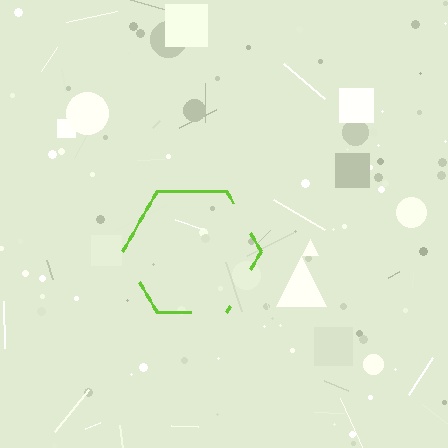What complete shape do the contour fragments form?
The contour fragments form a hexagon.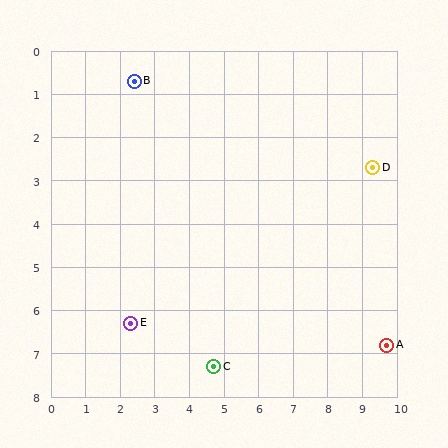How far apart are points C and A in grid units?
Points C and A are about 5.0 grid units apart.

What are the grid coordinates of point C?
Point C is at approximately (4.7, 7.3).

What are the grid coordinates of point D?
Point D is at approximately (9.3, 2.7).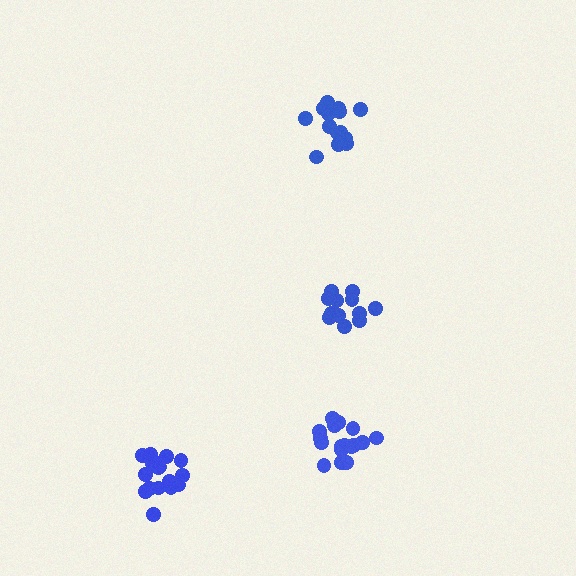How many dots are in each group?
Group 1: 17 dots, Group 2: 12 dots, Group 3: 17 dots, Group 4: 14 dots (60 total).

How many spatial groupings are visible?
There are 4 spatial groupings.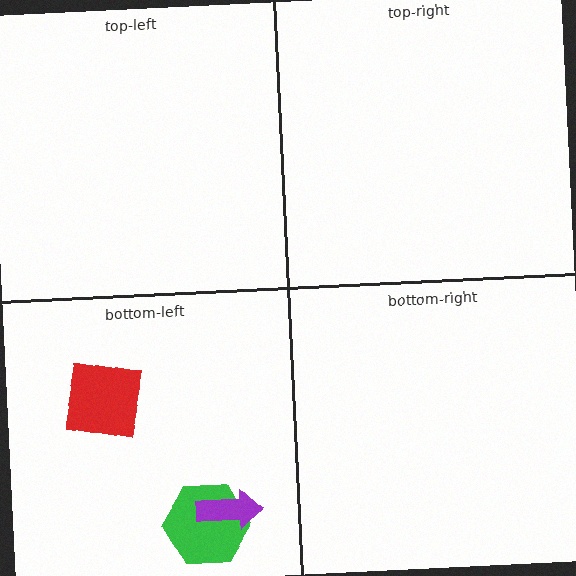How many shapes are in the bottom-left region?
3.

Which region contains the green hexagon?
The bottom-left region.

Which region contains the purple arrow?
The bottom-left region.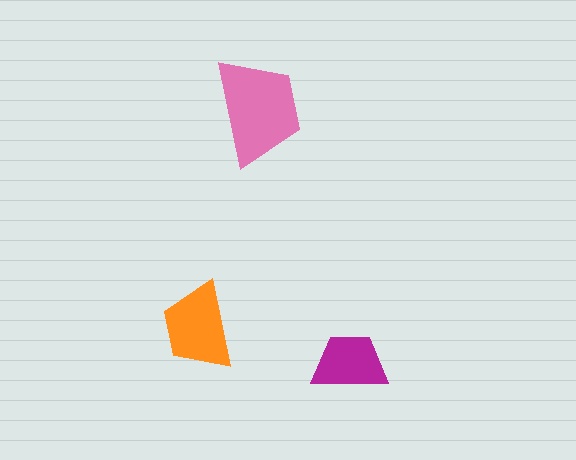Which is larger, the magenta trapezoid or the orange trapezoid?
The orange one.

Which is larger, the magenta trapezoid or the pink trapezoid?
The pink one.